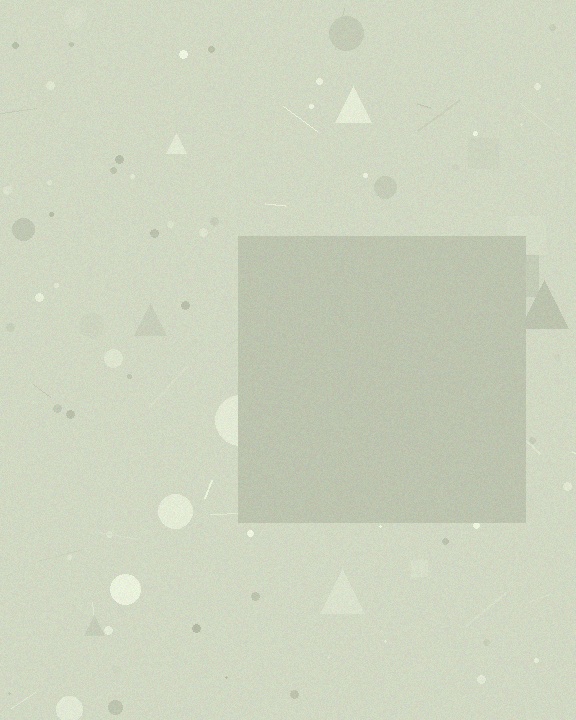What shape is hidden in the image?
A square is hidden in the image.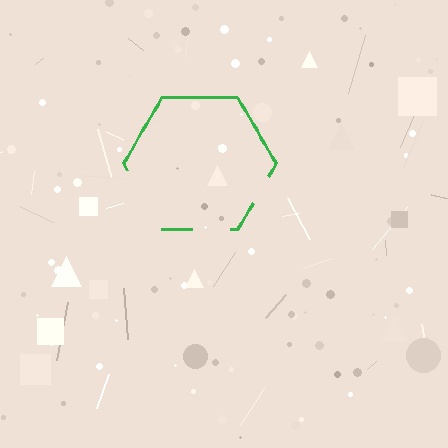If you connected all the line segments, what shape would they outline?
They would outline a hexagon.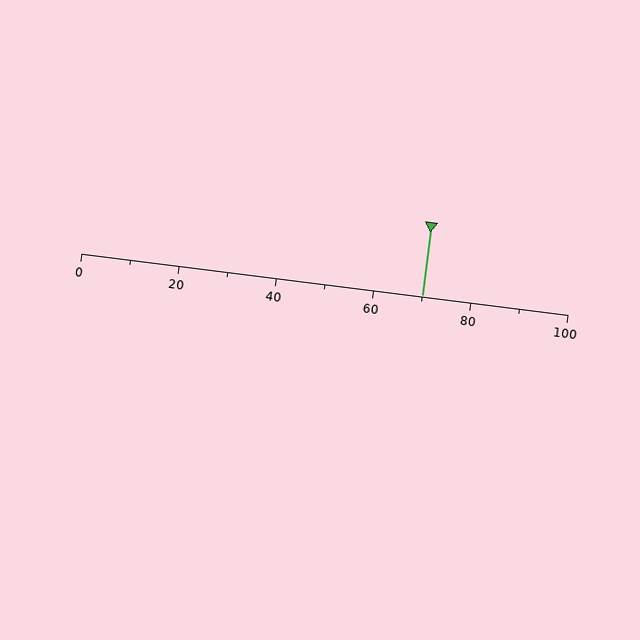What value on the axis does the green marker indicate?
The marker indicates approximately 70.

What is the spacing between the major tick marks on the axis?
The major ticks are spaced 20 apart.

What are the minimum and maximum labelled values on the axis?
The axis runs from 0 to 100.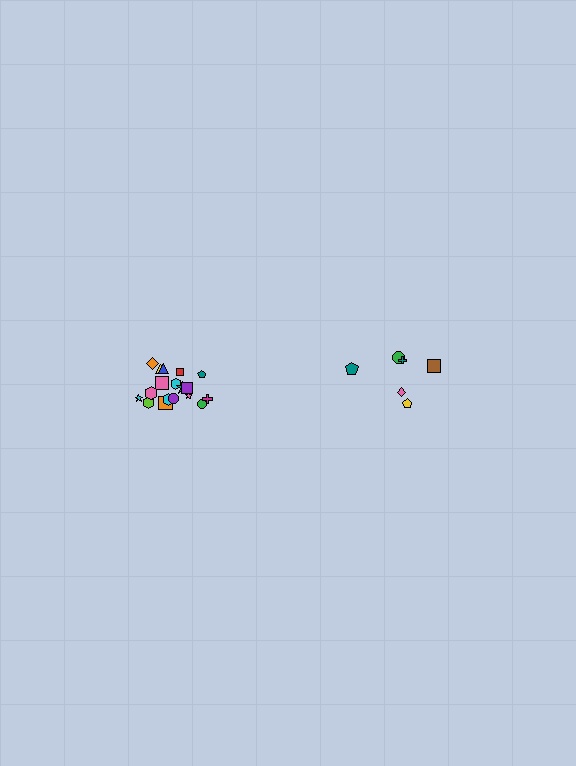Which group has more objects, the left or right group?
The left group.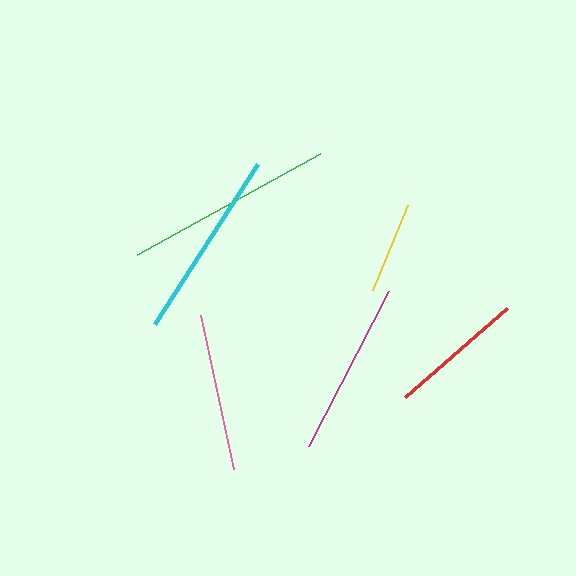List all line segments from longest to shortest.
From longest to shortest: green, cyan, magenta, pink, red, yellow.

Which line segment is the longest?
The green line is the longest at approximately 209 pixels.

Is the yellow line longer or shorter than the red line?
The red line is longer than the yellow line.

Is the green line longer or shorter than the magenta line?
The green line is longer than the magenta line.